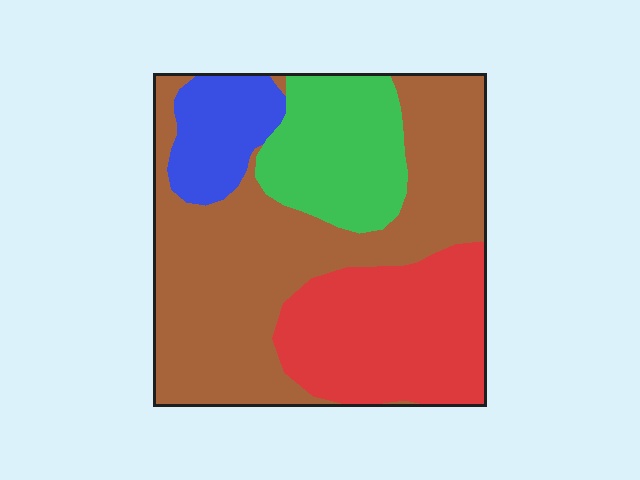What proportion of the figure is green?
Green covers around 15% of the figure.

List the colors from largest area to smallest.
From largest to smallest: brown, red, green, blue.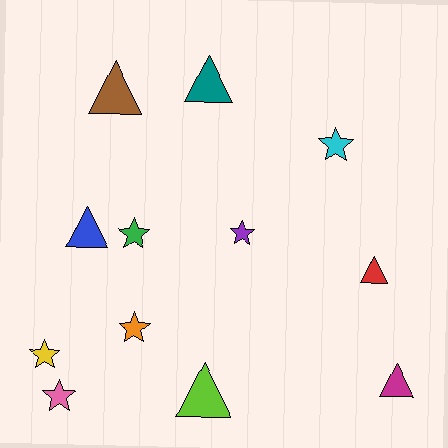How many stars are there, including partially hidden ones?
There are 6 stars.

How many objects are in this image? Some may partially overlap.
There are 12 objects.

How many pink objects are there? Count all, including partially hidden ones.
There is 1 pink object.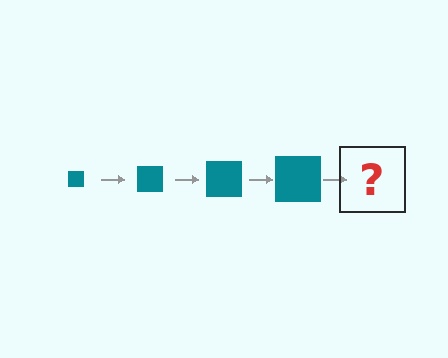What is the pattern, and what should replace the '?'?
The pattern is that the square gets progressively larger each step. The '?' should be a teal square, larger than the previous one.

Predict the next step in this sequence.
The next step is a teal square, larger than the previous one.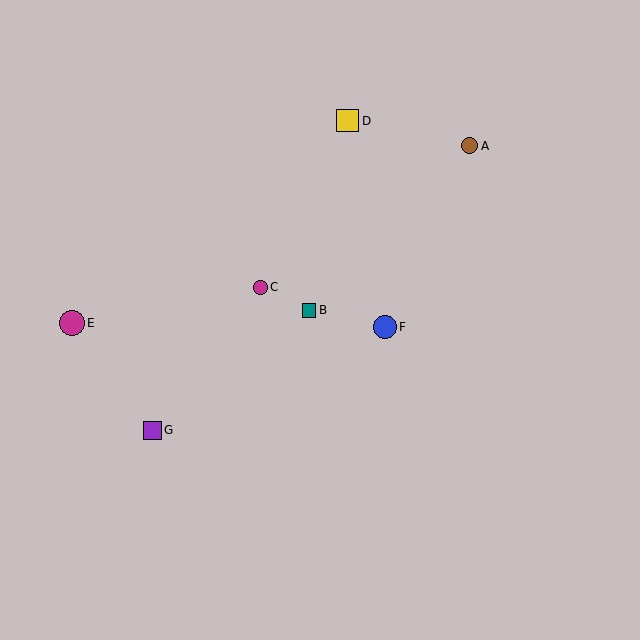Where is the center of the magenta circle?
The center of the magenta circle is at (72, 323).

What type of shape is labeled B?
Shape B is a teal square.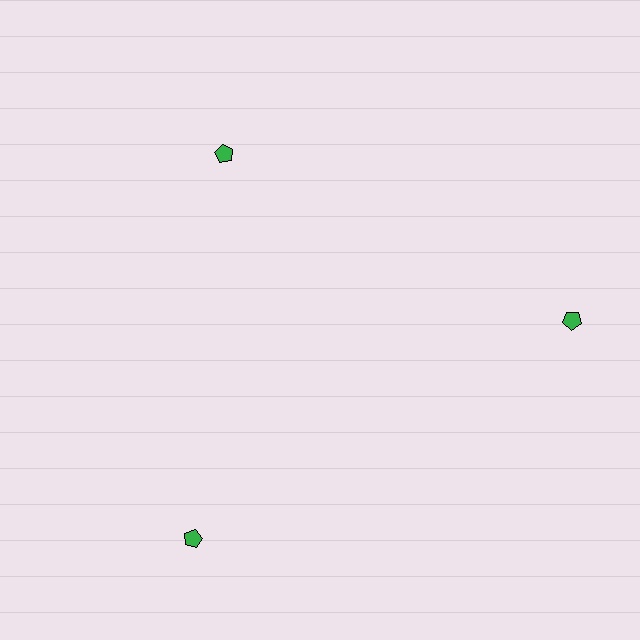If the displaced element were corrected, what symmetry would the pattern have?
It would have 3-fold rotational symmetry — the pattern would map onto itself every 120 degrees.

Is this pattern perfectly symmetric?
No. The 3 green pentagons are arranged in a ring, but one element near the 11 o'clock position is pulled inward toward the center, breaking the 3-fold rotational symmetry.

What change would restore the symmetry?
The symmetry would be restored by moving it outward, back onto the ring so that all 3 pentagons sit at equal angles and equal distance from the center.